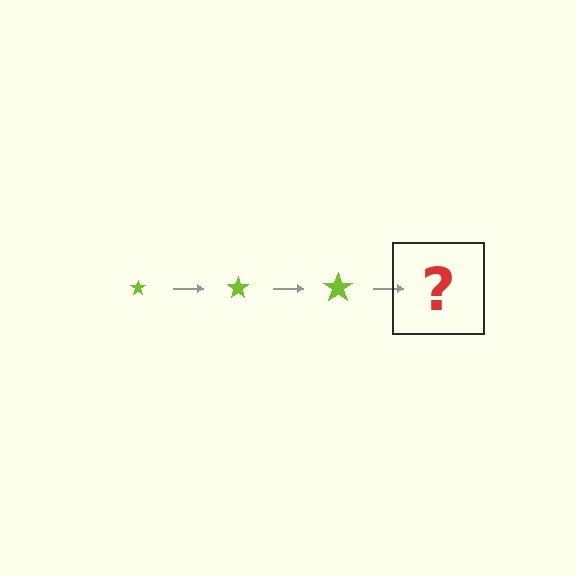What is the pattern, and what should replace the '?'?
The pattern is that the star gets progressively larger each step. The '?' should be a lime star, larger than the previous one.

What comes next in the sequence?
The next element should be a lime star, larger than the previous one.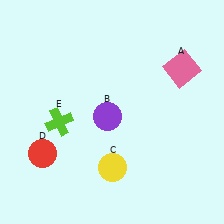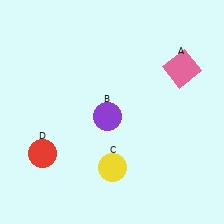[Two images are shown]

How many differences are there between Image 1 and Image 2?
There is 1 difference between the two images.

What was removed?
The lime cross (E) was removed in Image 2.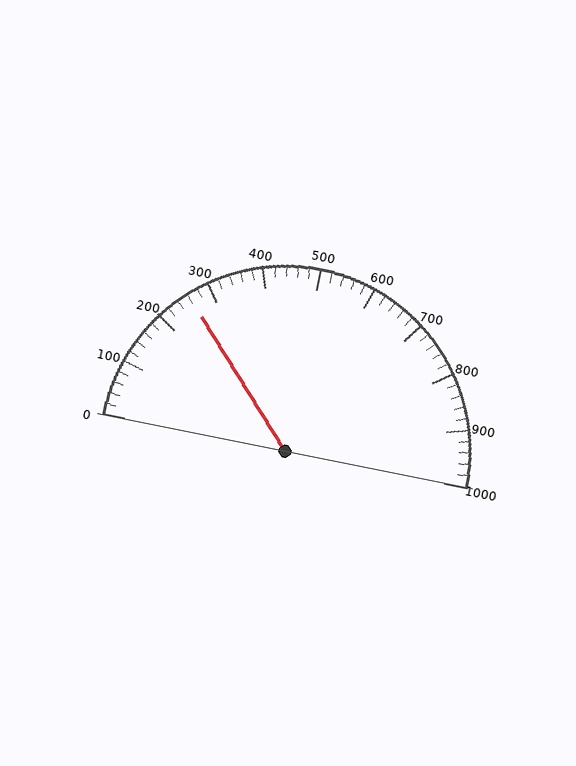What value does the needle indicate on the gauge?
The needle indicates approximately 260.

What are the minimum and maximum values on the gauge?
The gauge ranges from 0 to 1000.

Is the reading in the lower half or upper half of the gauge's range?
The reading is in the lower half of the range (0 to 1000).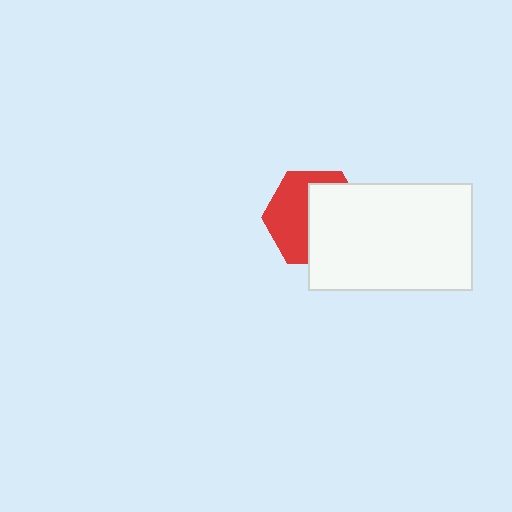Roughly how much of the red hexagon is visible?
About half of it is visible (roughly 47%).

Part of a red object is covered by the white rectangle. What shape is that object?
It is a hexagon.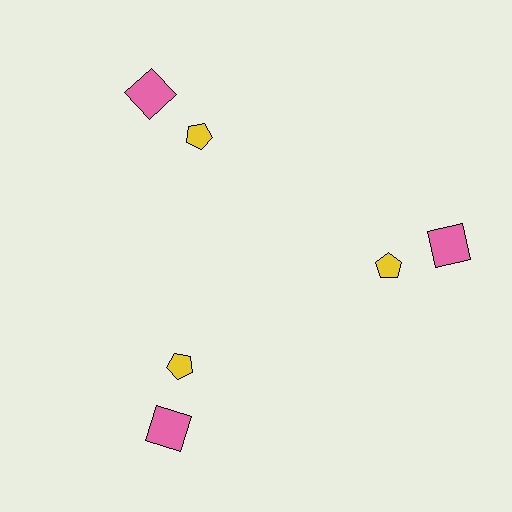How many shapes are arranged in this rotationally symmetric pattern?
There are 6 shapes, arranged in 3 groups of 2.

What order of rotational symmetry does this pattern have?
This pattern has 3-fold rotational symmetry.